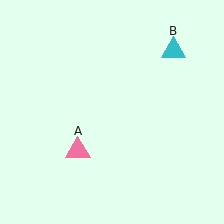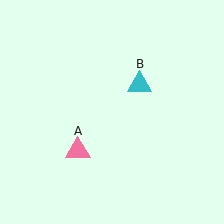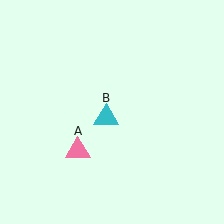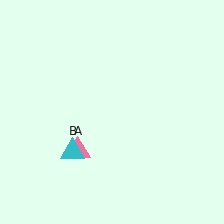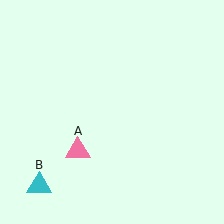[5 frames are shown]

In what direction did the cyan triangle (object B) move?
The cyan triangle (object B) moved down and to the left.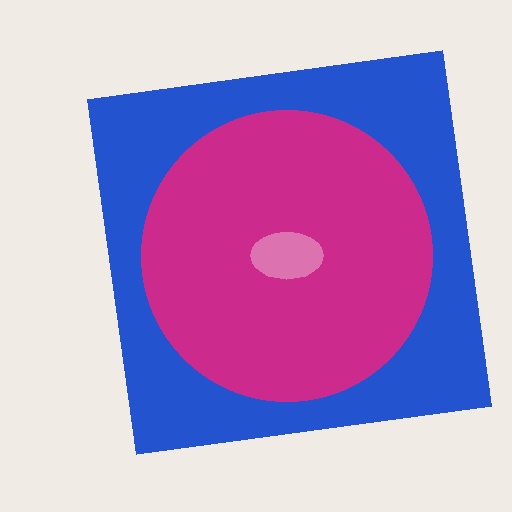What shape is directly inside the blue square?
The magenta circle.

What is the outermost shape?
The blue square.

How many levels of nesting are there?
3.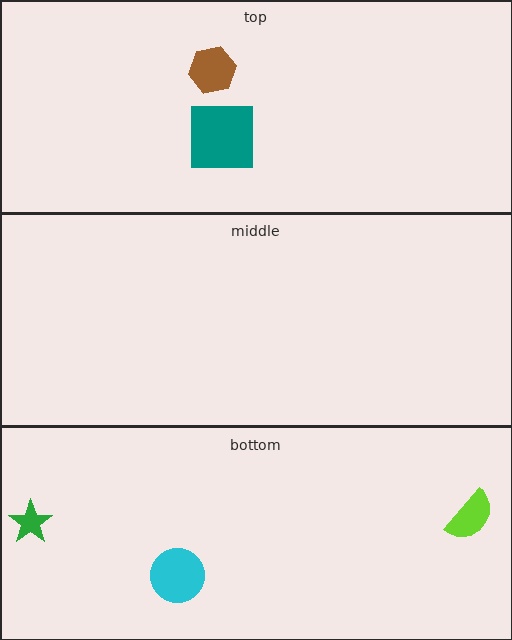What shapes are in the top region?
The teal square, the brown hexagon.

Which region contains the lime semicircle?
The bottom region.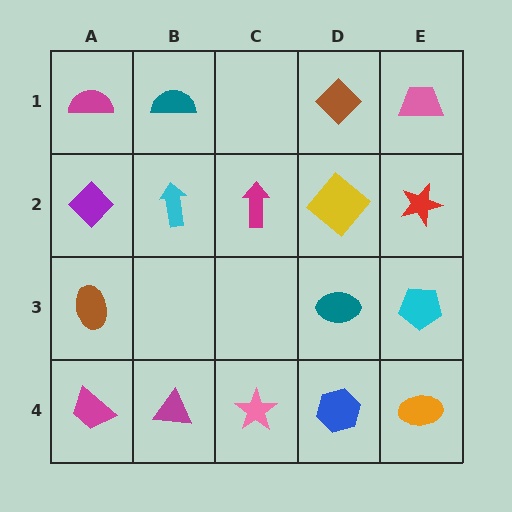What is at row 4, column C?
A pink star.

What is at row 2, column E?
A red star.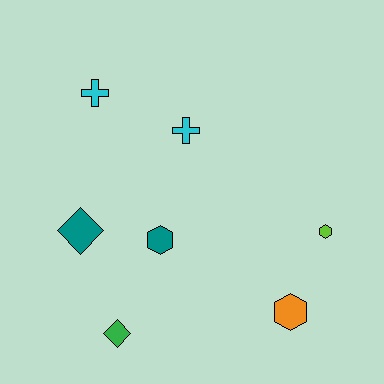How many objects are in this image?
There are 7 objects.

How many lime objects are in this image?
There is 1 lime object.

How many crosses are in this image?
There are 2 crosses.